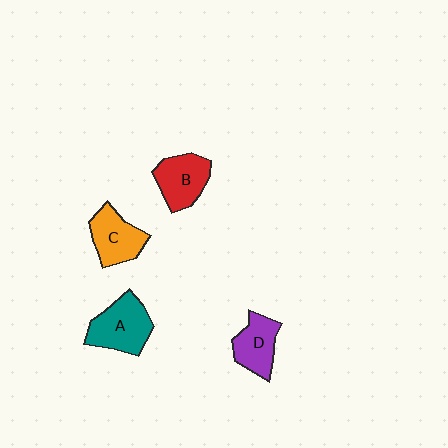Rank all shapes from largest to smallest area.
From largest to smallest: A (teal), B (red), C (orange), D (purple).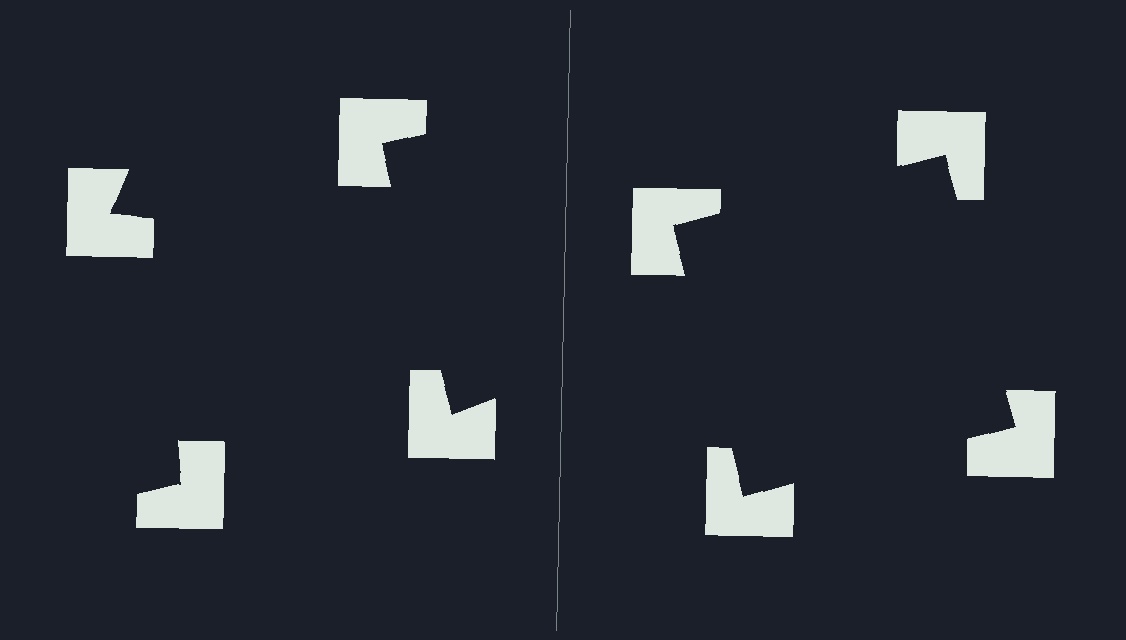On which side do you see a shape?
An illusory square appears on the right side. On the left side the wedge cuts are rotated, so no coherent shape forms.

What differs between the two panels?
The notched squares are positioned identically on both sides; only the wedge orientations differ. On the right they align to a square; on the left they are misaligned.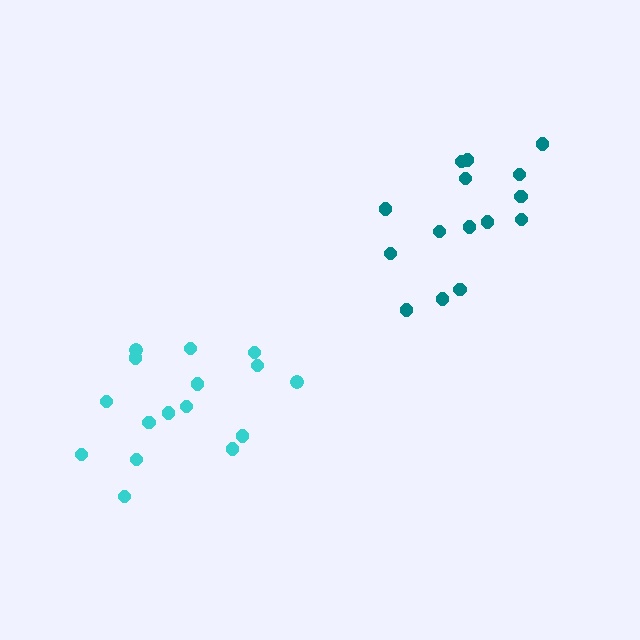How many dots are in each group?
Group 1: 15 dots, Group 2: 16 dots (31 total).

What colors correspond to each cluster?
The clusters are colored: teal, cyan.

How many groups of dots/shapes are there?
There are 2 groups.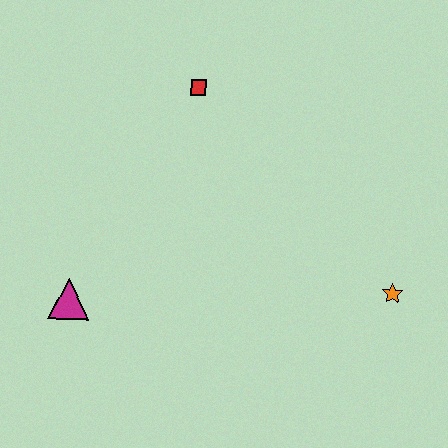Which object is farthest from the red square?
The orange star is farthest from the red square.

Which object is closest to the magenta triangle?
The red square is closest to the magenta triangle.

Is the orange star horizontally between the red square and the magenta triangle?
No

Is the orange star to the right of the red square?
Yes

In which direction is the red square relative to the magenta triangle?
The red square is above the magenta triangle.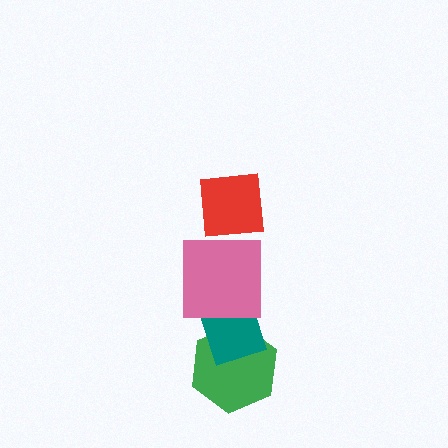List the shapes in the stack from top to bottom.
From top to bottom: the red square, the pink square, the teal rectangle, the green hexagon.